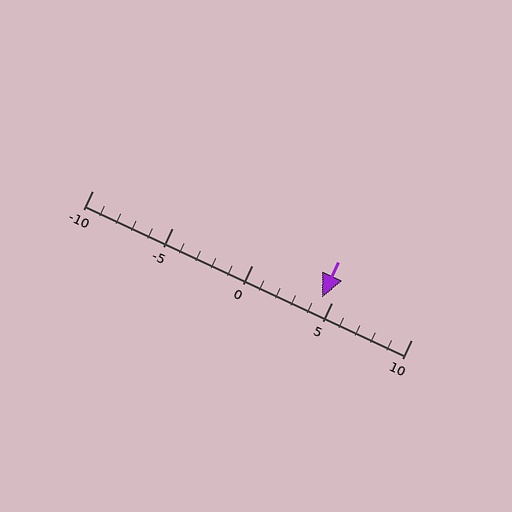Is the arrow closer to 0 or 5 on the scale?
The arrow is closer to 5.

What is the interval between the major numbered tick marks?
The major tick marks are spaced 5 units apart.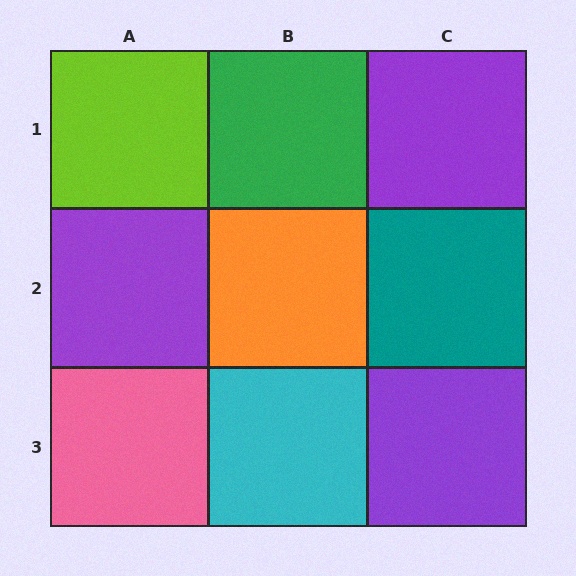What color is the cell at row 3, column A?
Pink.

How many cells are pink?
1 cell is pink.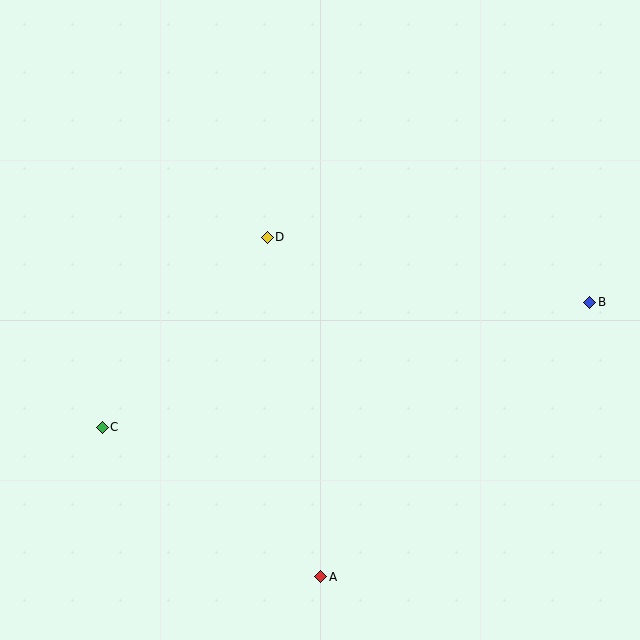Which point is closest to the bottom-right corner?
Point A is closest to the bottom-right corner.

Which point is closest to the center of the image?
Point D at (267, 237) is closest to the center.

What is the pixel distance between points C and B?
The distance between C and B is 503 pixels.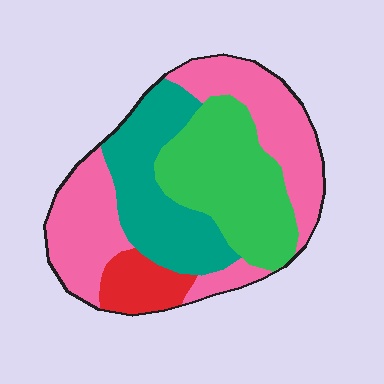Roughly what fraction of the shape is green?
Green covers 28% of the shape.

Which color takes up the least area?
Red, at roughly 10%.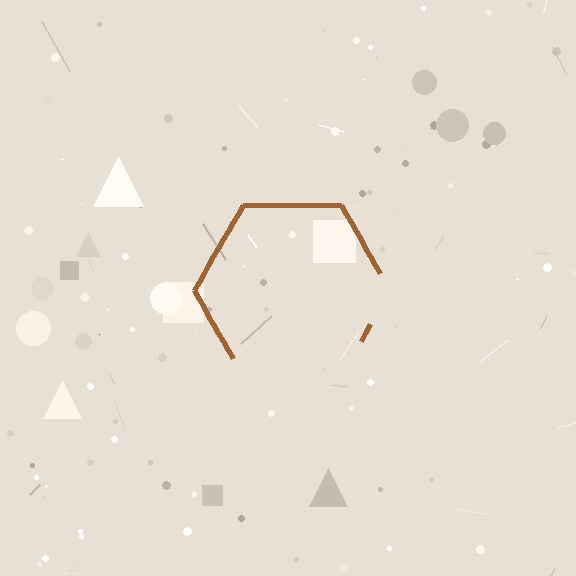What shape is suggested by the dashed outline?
The dashed outline suggests a hexagon.